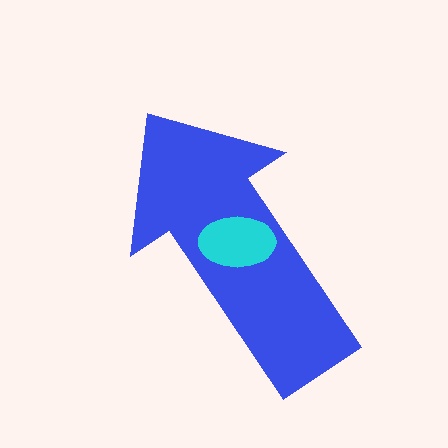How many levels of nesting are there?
2.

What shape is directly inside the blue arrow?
The cyan ellipse.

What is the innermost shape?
The cyan ellipse.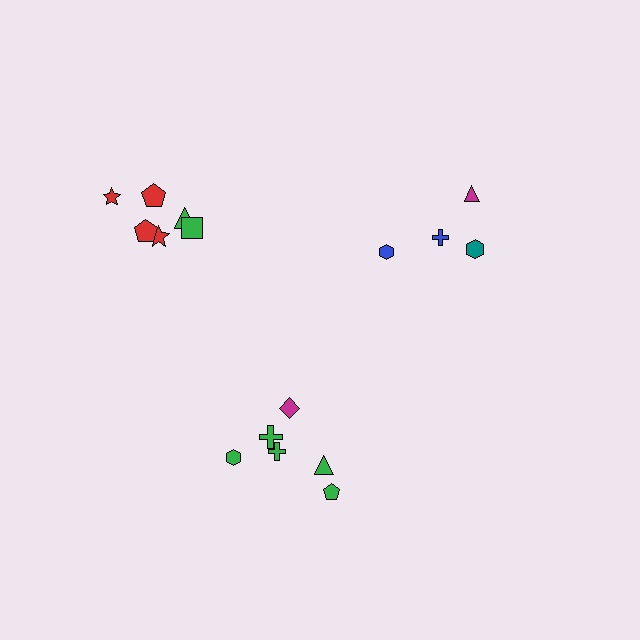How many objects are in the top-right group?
There are 4 objects.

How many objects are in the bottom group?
There are 6 objects.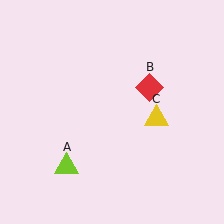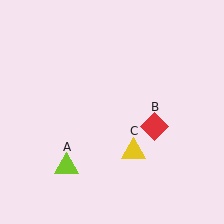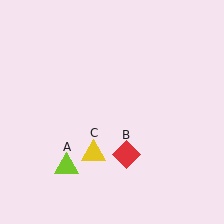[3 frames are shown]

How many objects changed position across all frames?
2 objects changed position: red diamond (object B), yellow triangle (object C).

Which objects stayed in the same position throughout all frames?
Lime triangle (object A) remained stationary.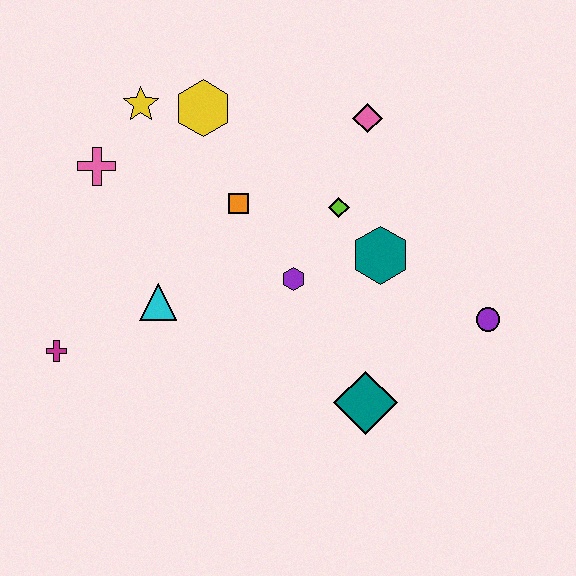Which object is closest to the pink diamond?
The lime diamond is closest to the pink diamond.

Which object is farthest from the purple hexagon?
The magenta cross is farthest from the purple hexagon.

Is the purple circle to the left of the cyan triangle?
No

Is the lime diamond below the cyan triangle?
No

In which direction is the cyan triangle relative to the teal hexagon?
The cyan triangle is to the left of the teal hexagon.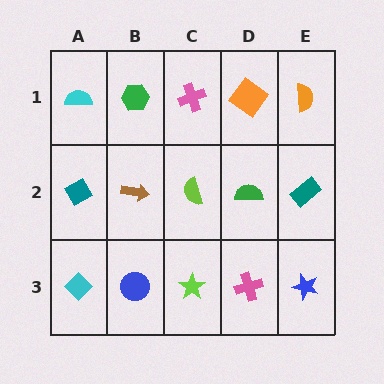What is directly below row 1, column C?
A lime semicircle.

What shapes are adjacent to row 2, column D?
An orange diamond (row 1, column D), a pink cross (row 3, column D), a lime semicircle (row 2, column C), a teal rectangle (row 2, column E).